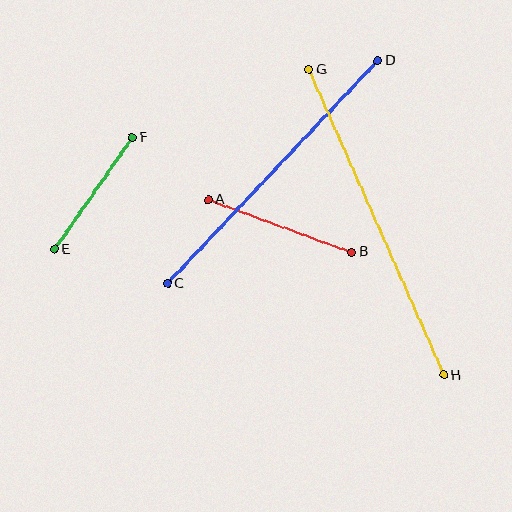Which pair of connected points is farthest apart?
Points G and H are farthest apart.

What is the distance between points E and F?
The distance is approximately 136 pixels.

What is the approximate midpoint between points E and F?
The midpoint is at approximately (94, 193) pixels.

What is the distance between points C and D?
The distance is approximately 306 pixels.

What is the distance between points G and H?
The distance is approximately 334 pixels.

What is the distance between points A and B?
The distance is approximately 152 pixels.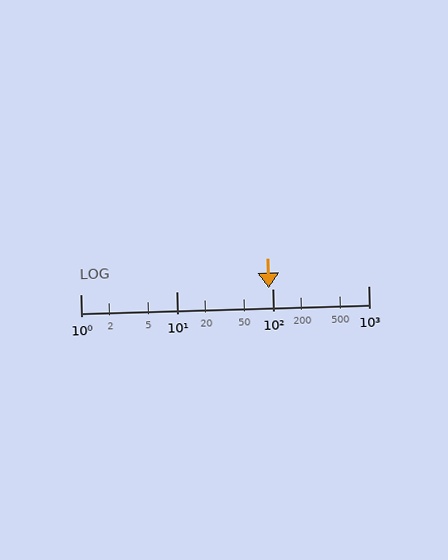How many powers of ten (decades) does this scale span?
The scale spans 3 decades, from 1 to 1000.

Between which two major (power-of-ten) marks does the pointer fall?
The pointer is between 10 and 100.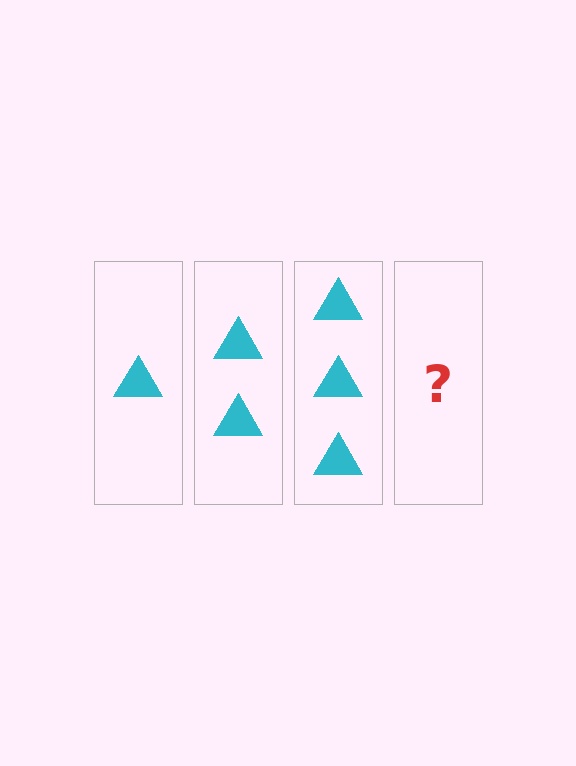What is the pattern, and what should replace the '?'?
The pattern is that each step adds one more triangle. The '?' should be 4 triangles.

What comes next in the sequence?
The next element should be 4 triangles.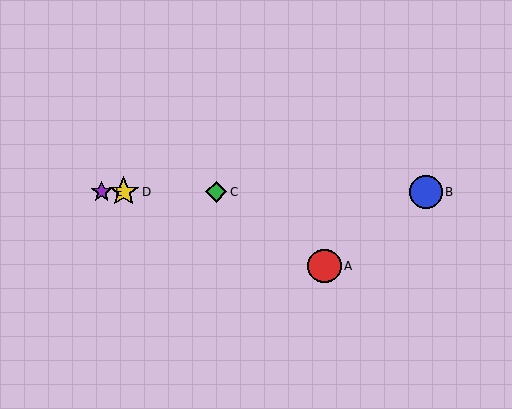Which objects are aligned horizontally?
Objects B, C, D, E are aligned horizontally.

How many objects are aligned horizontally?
4 objects (B, C, D, E) are aligned horizontally.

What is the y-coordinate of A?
Object A is at y≈266.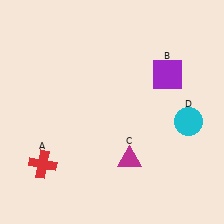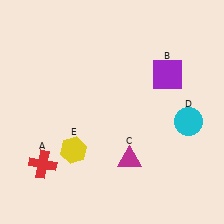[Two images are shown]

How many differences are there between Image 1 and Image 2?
There is 1 difference between the two images.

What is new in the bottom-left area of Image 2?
A yellow hexagon (E) was added in the bottom-left area of Image 2.